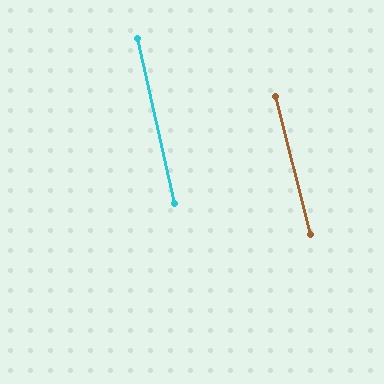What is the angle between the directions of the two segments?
Approximately 2 degrees.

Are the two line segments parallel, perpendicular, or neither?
Parallel — their directions differ by only 1.7°.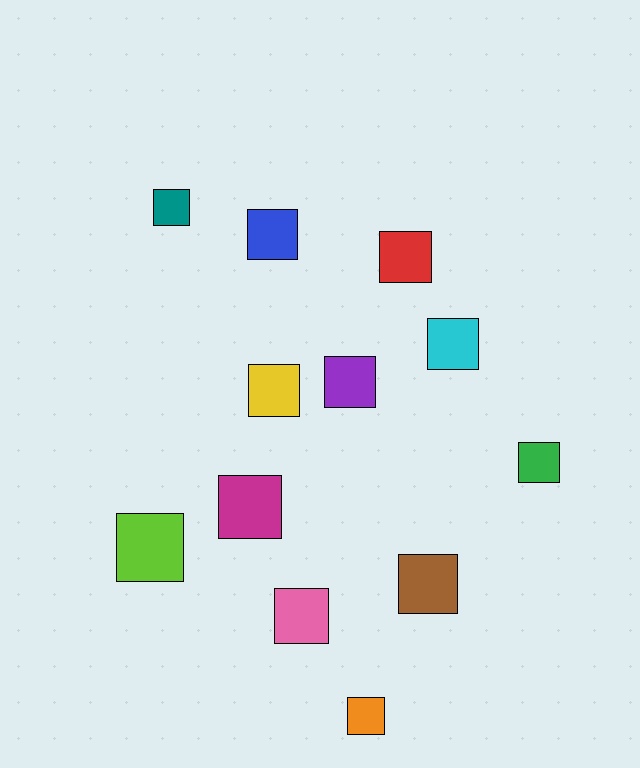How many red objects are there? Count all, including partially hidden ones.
There is 1 red object.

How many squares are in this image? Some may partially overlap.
There are 12 squares.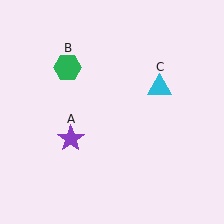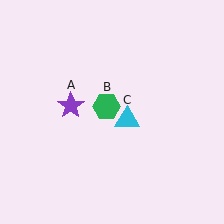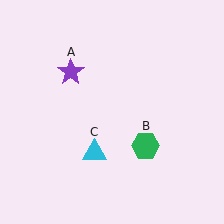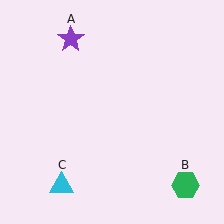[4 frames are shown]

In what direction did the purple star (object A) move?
The purple star (object A) moved up.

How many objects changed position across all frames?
3 objects changed position: purple star (object A), green hexagon (object B), cyan triangle (object C).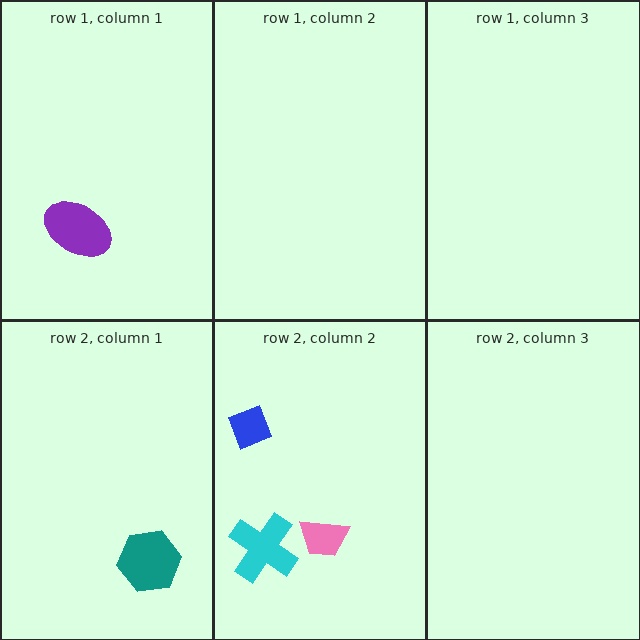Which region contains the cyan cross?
The row 2, column 2 region.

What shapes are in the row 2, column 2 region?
The pink trapezoid, the blue diamond, the cyan cross.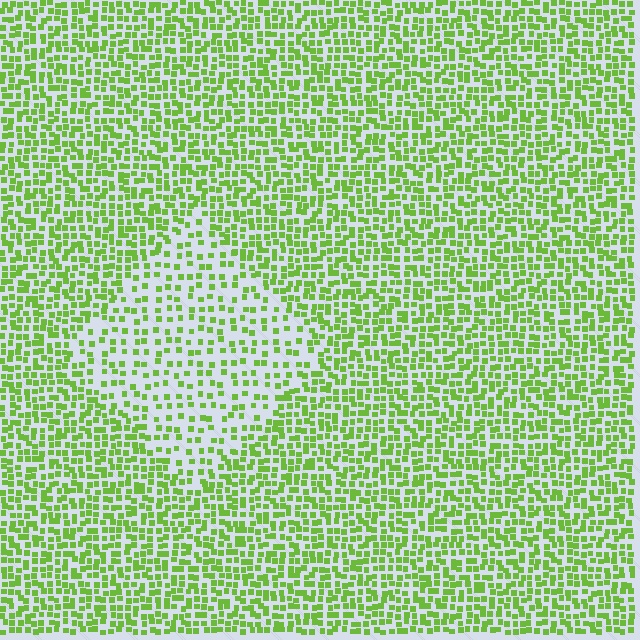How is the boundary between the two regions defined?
The boundary is defined by a change in element density (approximately 2.0x ratio). All elements are the same color, size, and shape.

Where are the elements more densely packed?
The elements are more densely packed outside the diamond boundary.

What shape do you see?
I see a diamond.